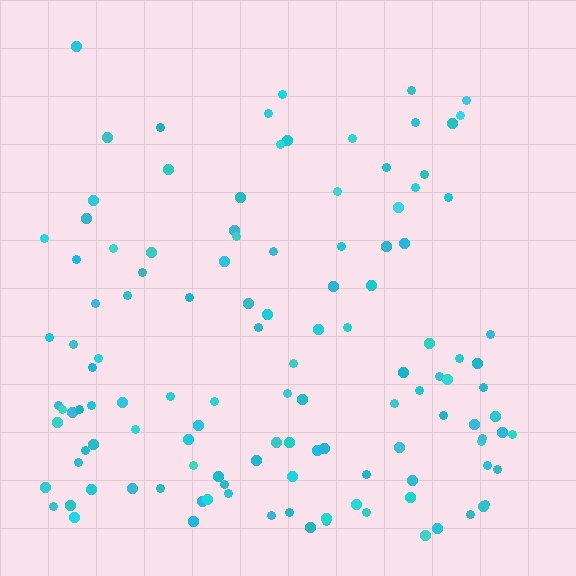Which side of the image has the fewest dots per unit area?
The top.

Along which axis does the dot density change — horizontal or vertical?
Vertical.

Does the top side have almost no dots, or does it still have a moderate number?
Still a moderate number, just noticeably fewer than the bottom.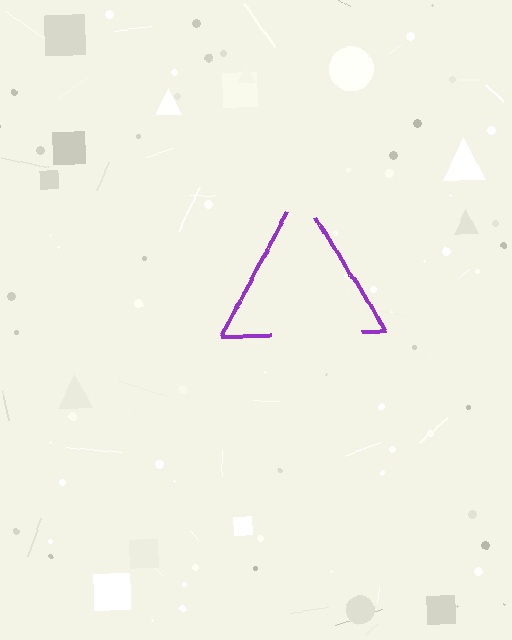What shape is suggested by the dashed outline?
The dashed outline suggests a triangle.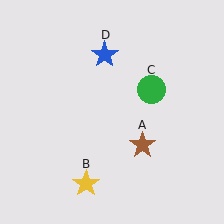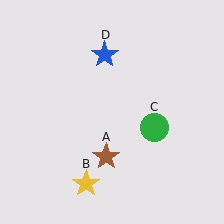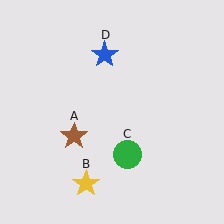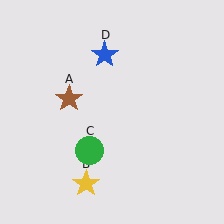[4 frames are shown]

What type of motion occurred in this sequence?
The brown star (object A), green circle (object C) rotated clockwise around the center of the scene.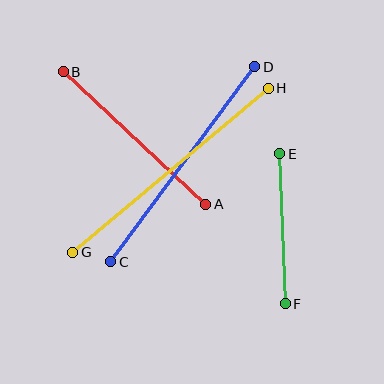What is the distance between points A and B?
The distance is approximately 194 pixels.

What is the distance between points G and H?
The distance is approximately 255 pixels.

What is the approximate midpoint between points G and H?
The midpoint is at approximately (170, 170) pixels.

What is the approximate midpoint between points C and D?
The midpoint is at approximately (183, 164) pixels.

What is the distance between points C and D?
The distance is approximately 242 pixels.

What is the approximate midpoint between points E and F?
The midpoint is at approximately (283, 229) pixels.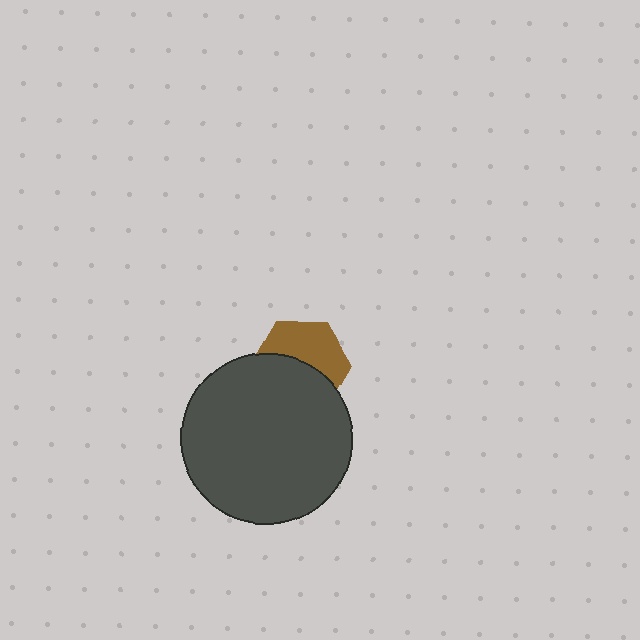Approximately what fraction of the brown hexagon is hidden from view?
Roughly 51% of the brown hexagon is hidden behind the dark gray circle.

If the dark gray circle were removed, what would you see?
You would see the complete brown hexagon.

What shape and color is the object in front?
The object in front is a dark gray circle.